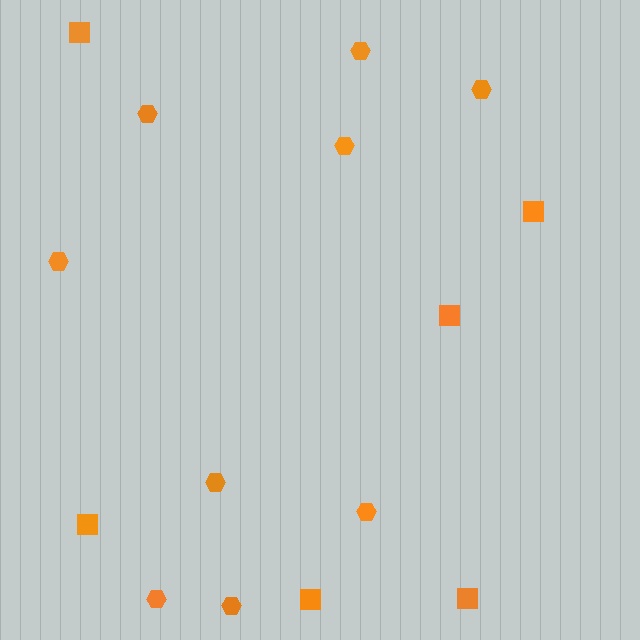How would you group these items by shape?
There are 2 groups: one group of hexagons (9) and one group of squares (6).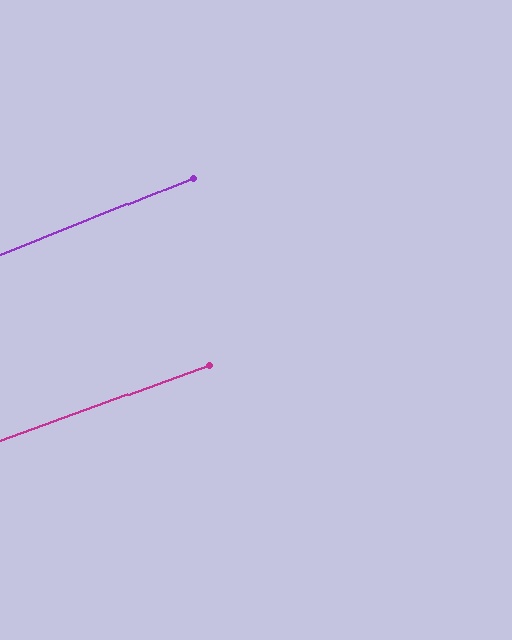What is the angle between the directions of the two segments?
Approximately 2 degrees.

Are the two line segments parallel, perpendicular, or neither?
Parallel — their directions differ by only 2.0°.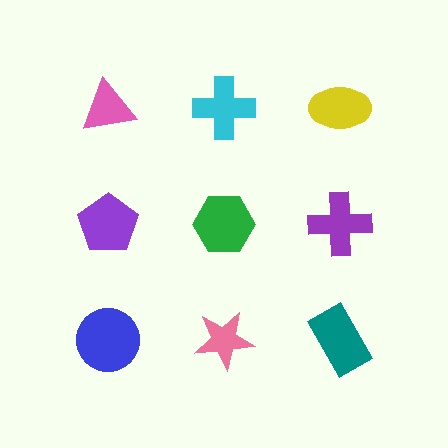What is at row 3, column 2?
A pink star.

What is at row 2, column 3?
A purple cross.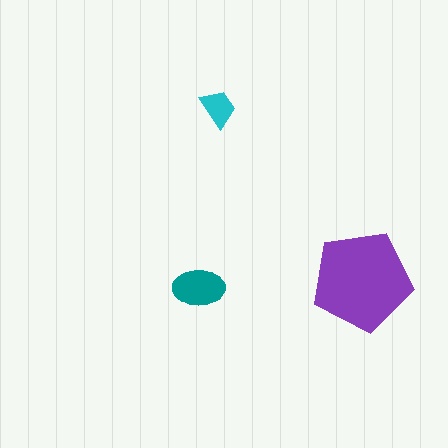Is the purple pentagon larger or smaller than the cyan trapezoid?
Larger.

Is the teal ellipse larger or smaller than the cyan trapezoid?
Larger.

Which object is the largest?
The purple pentagon.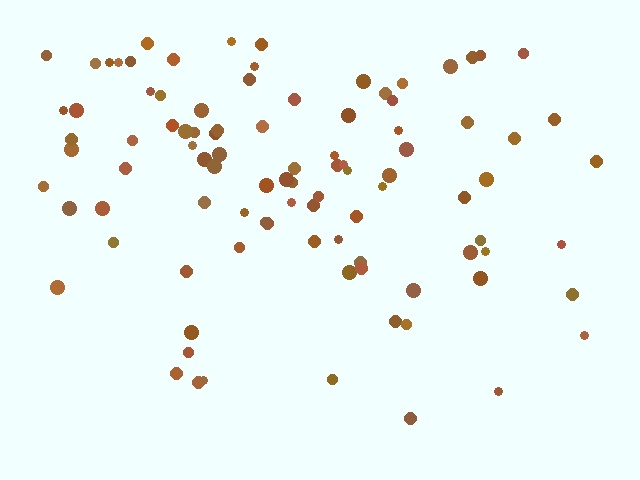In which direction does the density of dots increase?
From bottom to top, with the top side densest.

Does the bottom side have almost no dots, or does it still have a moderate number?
Still a moderate number, just noticeably fewer than the top.